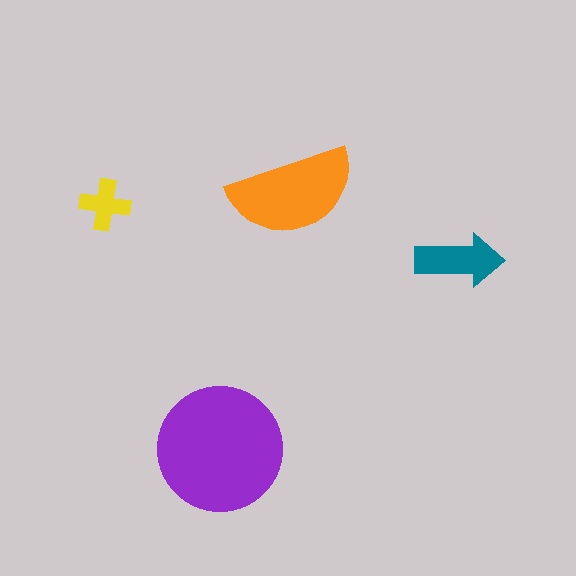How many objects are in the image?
There are 4 objects in the image.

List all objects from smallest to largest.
The yellow cross, the teal arrow, the orange semicircle, the purple circle.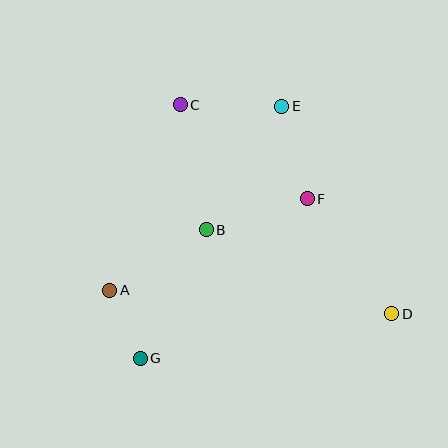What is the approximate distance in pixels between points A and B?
The distance between A and B is approximately 114 pixels.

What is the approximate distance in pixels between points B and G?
The distance between B and G is approximately 145 pixels.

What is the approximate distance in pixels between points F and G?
The distance between F and G is approximately 231 pixels.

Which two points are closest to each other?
Points A and G are closest to each other.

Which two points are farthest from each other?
Points C and D are farthest from each other.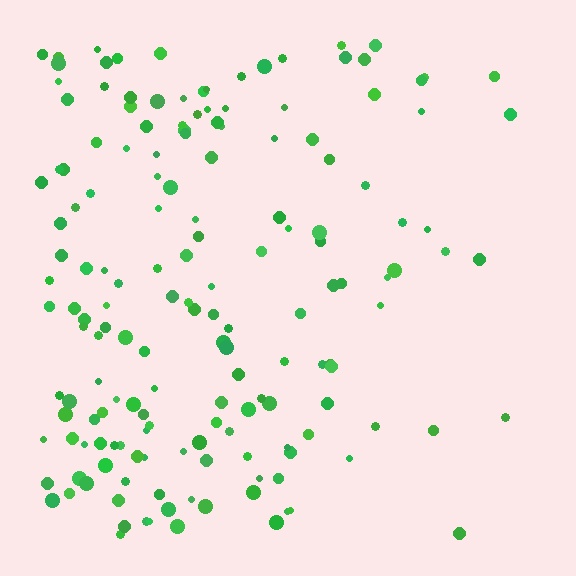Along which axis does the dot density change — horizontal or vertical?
Horizontal.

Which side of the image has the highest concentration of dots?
The left.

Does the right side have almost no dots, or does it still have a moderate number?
Still a moderate number, just noticeably fewer than the left.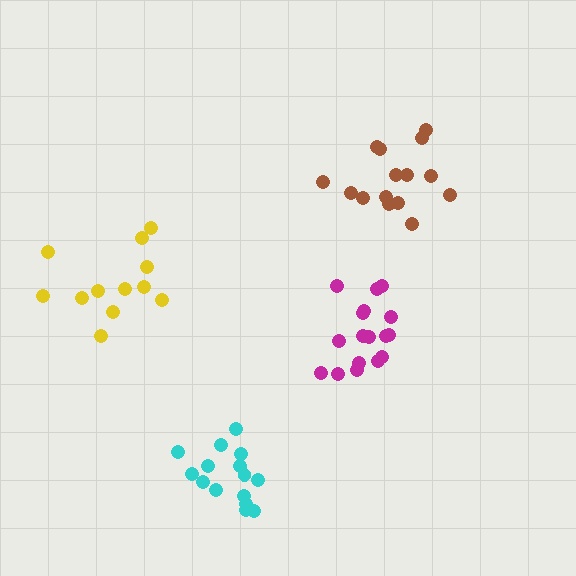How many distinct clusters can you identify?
There are 4 distinct clusters.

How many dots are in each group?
Group 1: 15 dots, Group 2: 15 dots, Group 3: 17 dots, Group 4: 12 dots (59 total).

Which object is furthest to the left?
The yellow cluster is leftmost.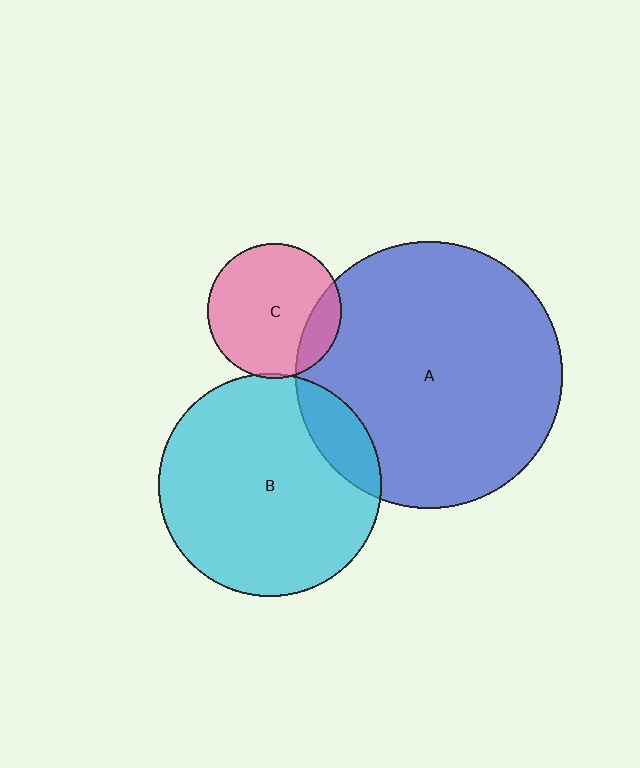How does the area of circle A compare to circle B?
Approximately 1.4 times.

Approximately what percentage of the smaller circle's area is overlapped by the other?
Approximately 15%.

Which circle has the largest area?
Circle A (blue).